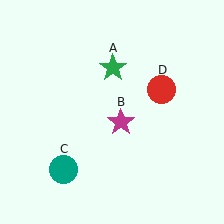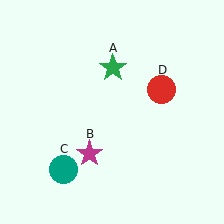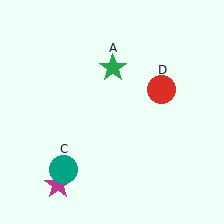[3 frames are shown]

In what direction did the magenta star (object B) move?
The magenta star (object B) moved down and to the left.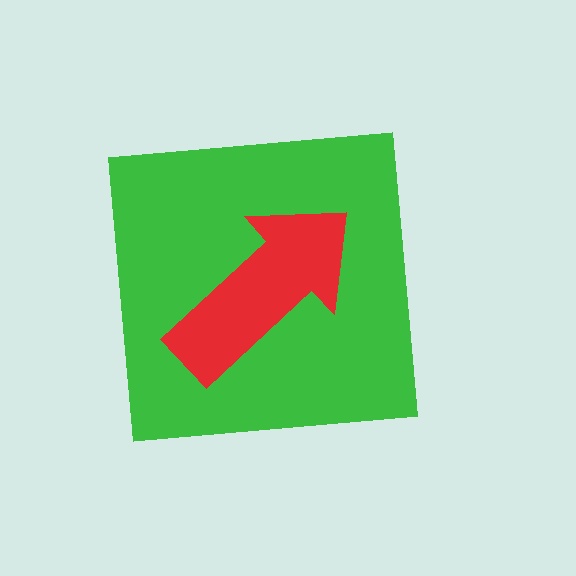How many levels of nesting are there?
2.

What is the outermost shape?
The green square.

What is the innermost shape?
The red arrow.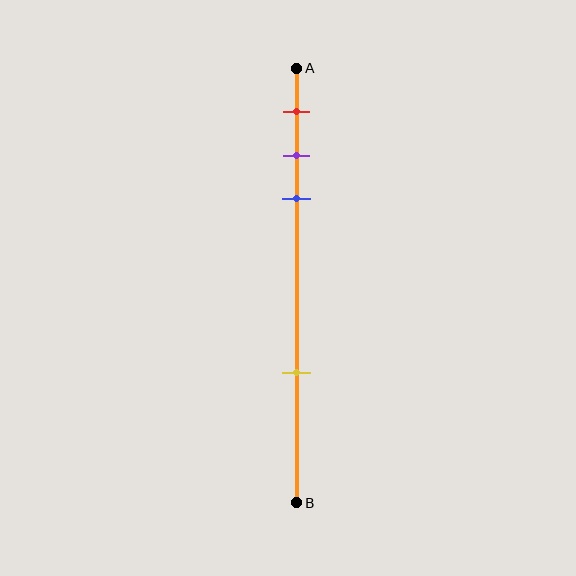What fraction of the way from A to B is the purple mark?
The purple mark is approximately 20% (0.2) of the way from A to B.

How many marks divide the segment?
There are 4 marks dividing the segment.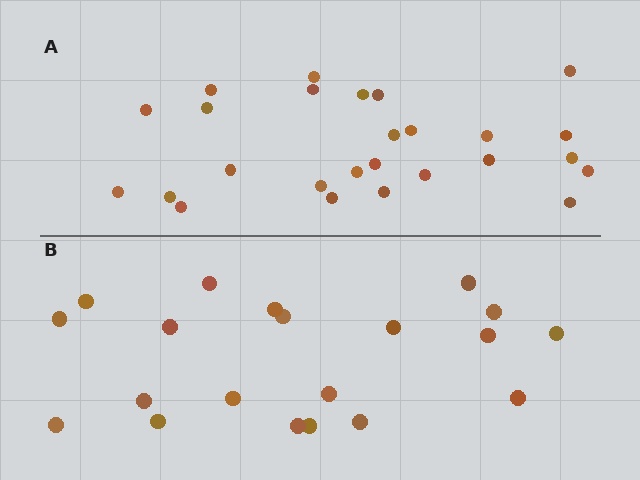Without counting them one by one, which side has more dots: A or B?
Region A (the top region) has more dots.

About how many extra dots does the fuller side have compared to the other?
Region A has about 6 more dots than region B.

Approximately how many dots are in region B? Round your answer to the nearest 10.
About 20 dots.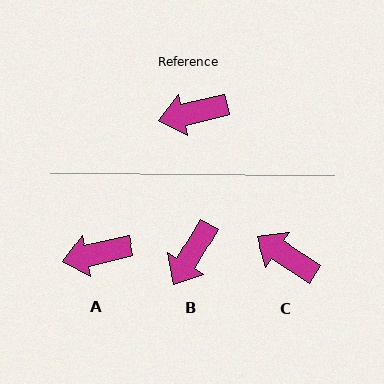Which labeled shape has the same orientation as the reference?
A.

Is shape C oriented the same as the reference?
No, it is off by about 45 degrees.